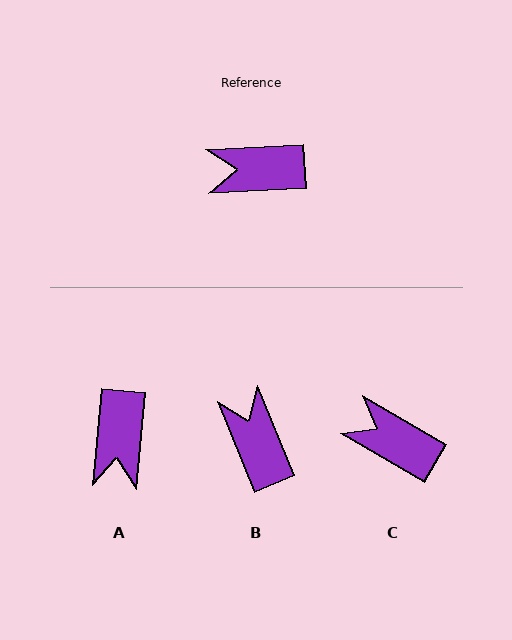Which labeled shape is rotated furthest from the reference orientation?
A, about 82 degrees away.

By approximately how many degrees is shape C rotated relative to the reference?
Approximately 34 degrees clockwise.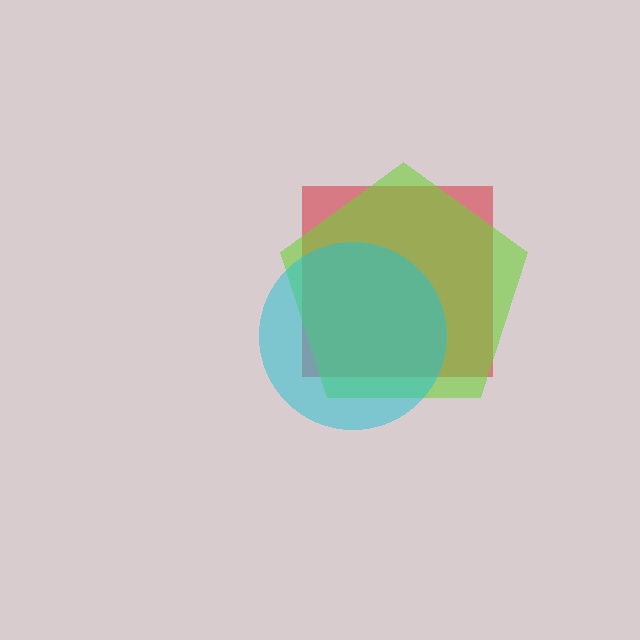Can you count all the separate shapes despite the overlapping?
Yes, there are 3 separate shapes.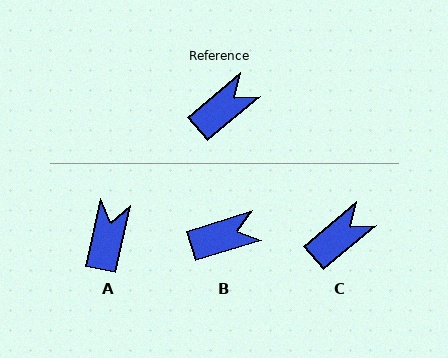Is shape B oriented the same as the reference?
No, it is off by about 23 degrees.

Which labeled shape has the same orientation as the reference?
C.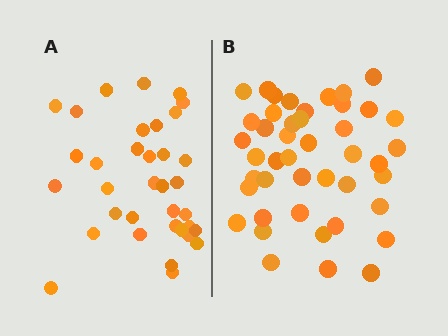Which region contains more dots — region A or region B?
Region B (the right region) has more dots.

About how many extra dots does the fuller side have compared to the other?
Region B has roughly 8 or so more dots than region A.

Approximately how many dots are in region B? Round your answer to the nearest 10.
About 40 dots. (The exact count is 44, which rounds to 40.)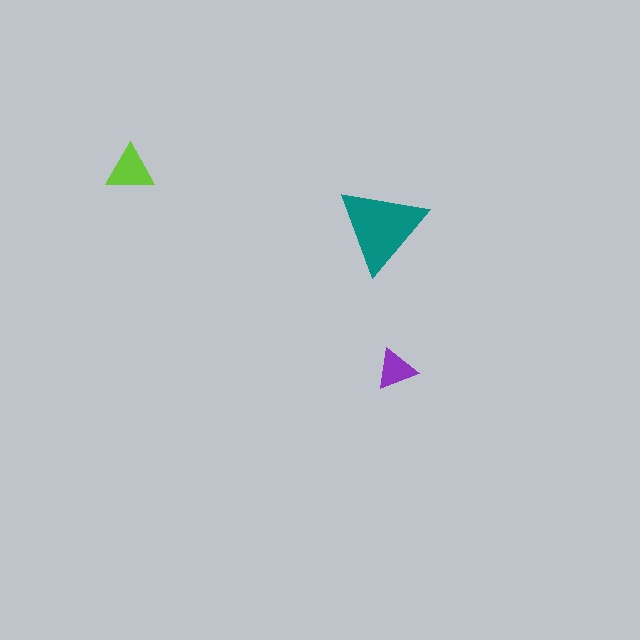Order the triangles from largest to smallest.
the teal one, the lime one, the purple one.